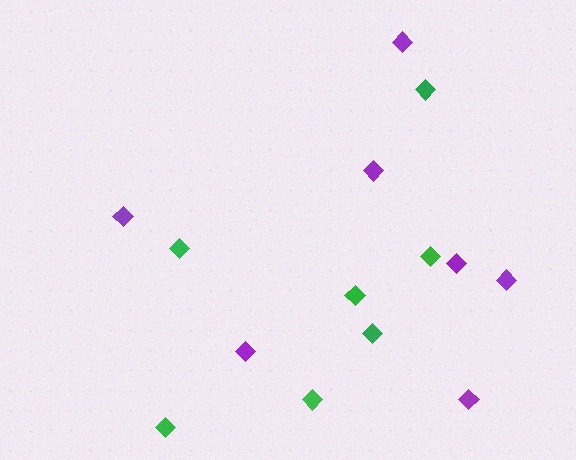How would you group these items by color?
There are 2 groups: one group of purple diamonds (7) and one group of green diamonds (7).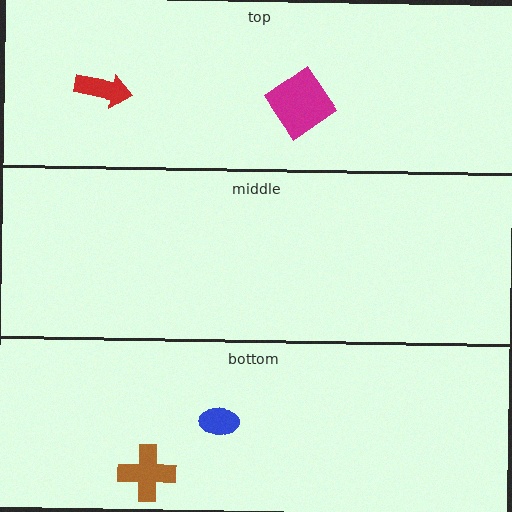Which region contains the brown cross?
The bottom region.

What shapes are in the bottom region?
The brown cross, the blue ellipse.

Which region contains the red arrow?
The top region.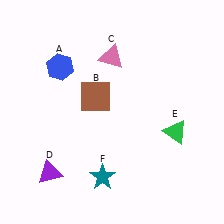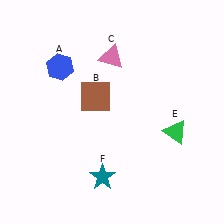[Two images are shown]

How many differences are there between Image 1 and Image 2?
There is 1 difference between the two images.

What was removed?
The purple triangle (D) was removed in Image 2.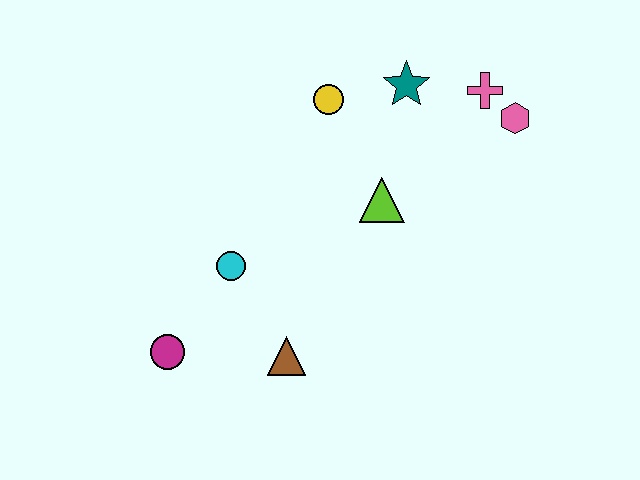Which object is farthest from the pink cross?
The magenta circle is farthest from the pink cross.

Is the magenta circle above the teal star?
No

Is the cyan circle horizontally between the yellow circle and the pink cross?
No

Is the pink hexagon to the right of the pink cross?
Yes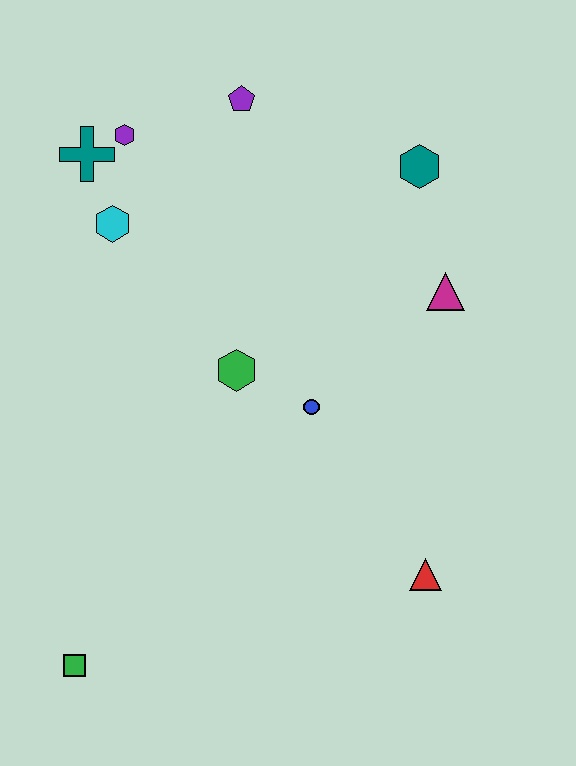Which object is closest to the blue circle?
The green hexagon is closest to the blue circle.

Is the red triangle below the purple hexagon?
Yes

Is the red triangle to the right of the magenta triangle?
No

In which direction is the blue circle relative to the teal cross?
The blue circle is below the teal cross.